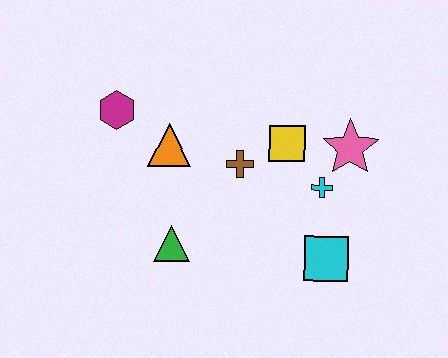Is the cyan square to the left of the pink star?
Yes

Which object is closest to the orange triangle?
The magenta hexagon is closest to the orange triangle.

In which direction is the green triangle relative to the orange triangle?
The green triangle is below the orange triangle.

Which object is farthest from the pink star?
The magenta hexagon is farthest from the pink star.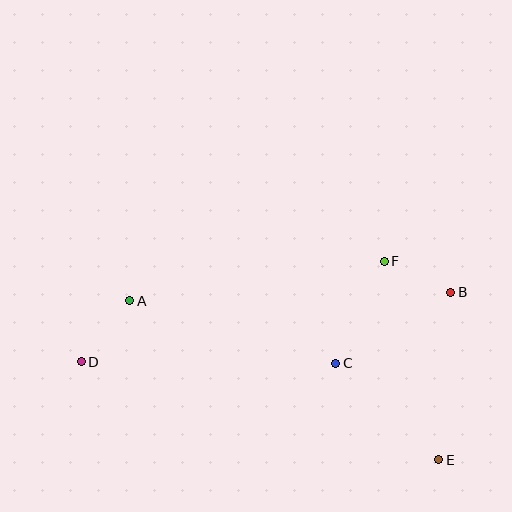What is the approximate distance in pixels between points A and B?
The distance between A and B is approximately 321 pixels.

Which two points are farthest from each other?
Points B and D are farthest from each other.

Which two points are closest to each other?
Points B and F are closest to each other.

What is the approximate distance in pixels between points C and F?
The distance between C and F is approximately 113 pixels.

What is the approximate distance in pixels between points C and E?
The distance between C and E is approximately 141 pixels.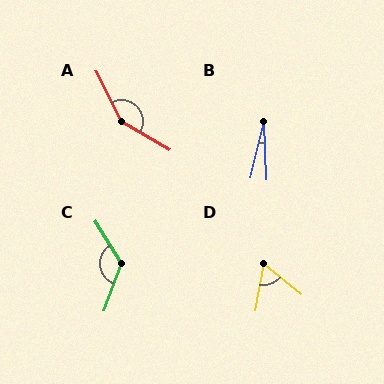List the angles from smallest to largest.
B (16°), D (61°), C (128°), A (147°).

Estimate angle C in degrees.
Approximately 128 degrees.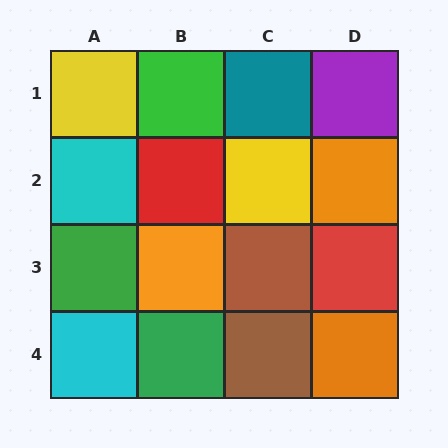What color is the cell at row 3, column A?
Green.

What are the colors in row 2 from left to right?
Cyan, red, yellow, orange.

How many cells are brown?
2 cells are brown.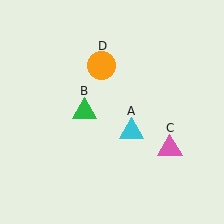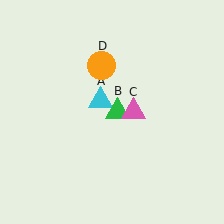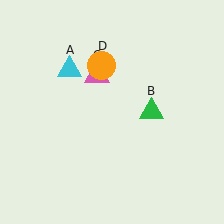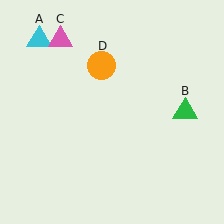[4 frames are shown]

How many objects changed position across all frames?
3 objects changed position: cyan triangle (object A), green triangle (object B), pink triangle (object C).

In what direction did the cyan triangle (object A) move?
The cyan triangle (object A) moved up and to the left.